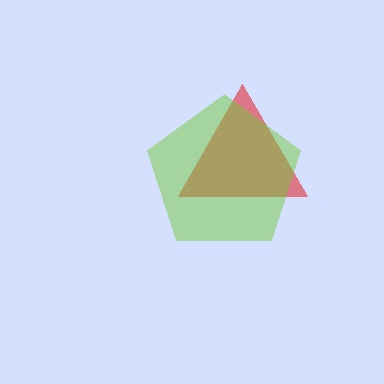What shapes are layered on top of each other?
The layered shapes are: a red triangle, a lime pentagon.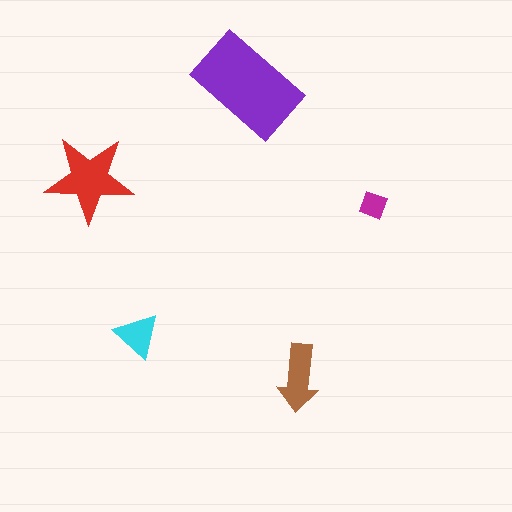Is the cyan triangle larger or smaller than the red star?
Smaller.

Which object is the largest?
The purple rectangle.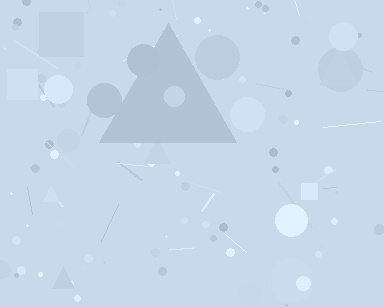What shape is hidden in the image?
A triangle is hidden in the image.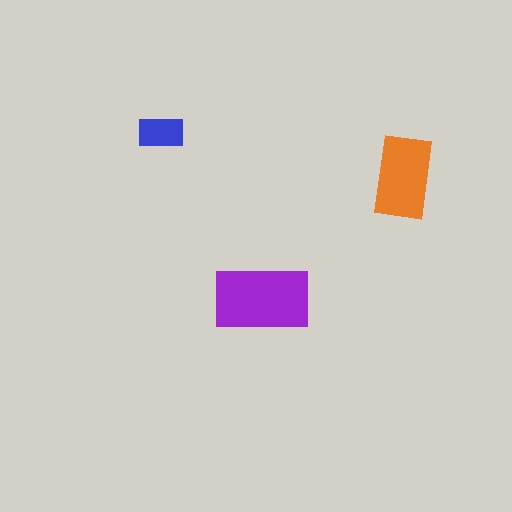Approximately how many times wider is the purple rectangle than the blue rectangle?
About 2 times wider.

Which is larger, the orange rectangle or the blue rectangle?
The orange one.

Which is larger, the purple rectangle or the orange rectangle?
The purple one.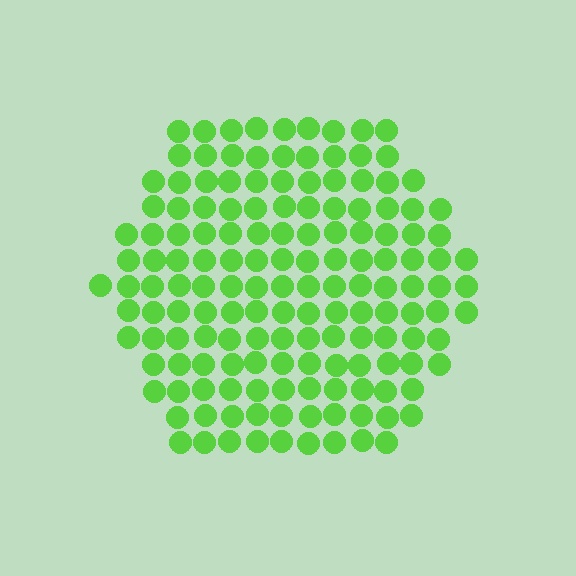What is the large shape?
The large shape is a hexagon.